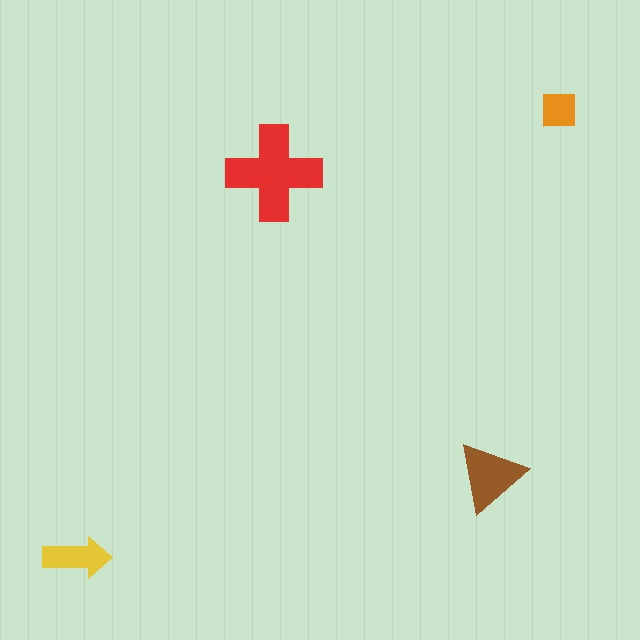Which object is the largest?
The red cross.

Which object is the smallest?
The orange square.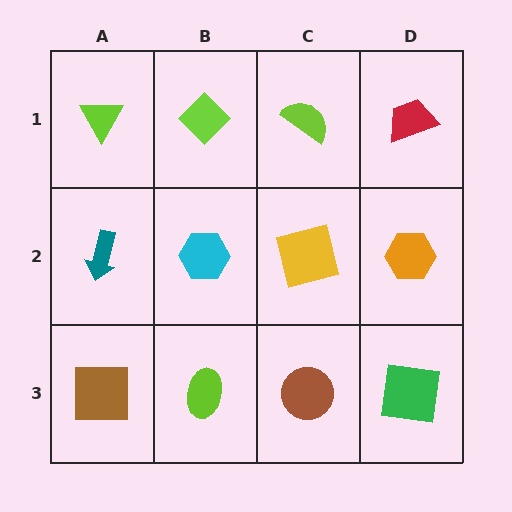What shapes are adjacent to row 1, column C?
A yellow square (row 2, column C), a lime diamond (row 1, column B), a red trapezoid (row 1, column D).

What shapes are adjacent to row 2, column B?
A lime diamond (row 1, column B), a lime ellipse (row 3, column B), a teal arrow (row 2, column A), a yellow square (row 2, column C).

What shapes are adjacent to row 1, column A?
A teal arrow (row 2, column A), a lime diamond (row 1, column B).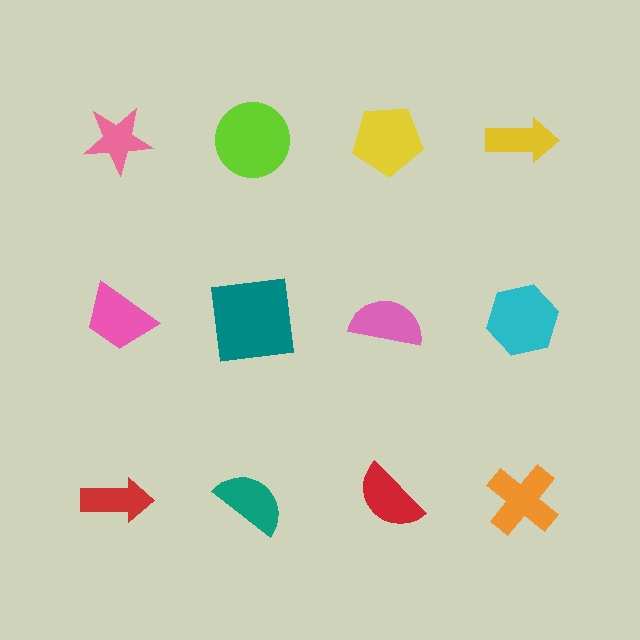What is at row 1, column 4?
A yellow arrow.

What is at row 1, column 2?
A lime circle.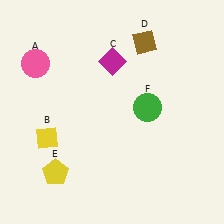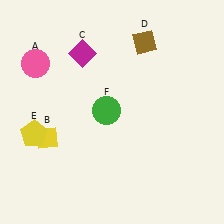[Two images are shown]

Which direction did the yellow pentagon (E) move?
The yellow pentagon (E) moved up.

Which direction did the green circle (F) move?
The green circle (F) moved left.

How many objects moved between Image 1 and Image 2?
3 objects moved between the two images.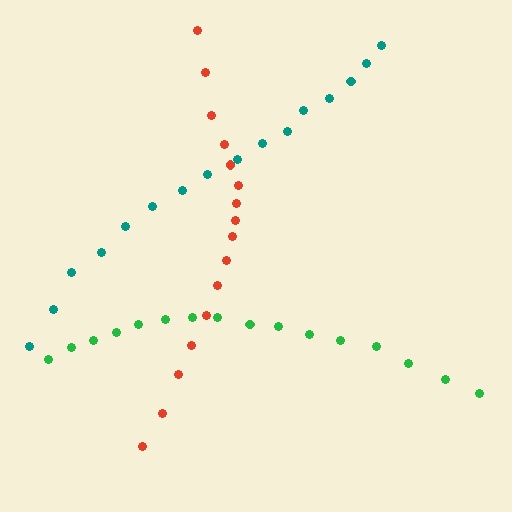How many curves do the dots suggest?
There are 3 distinct paths.